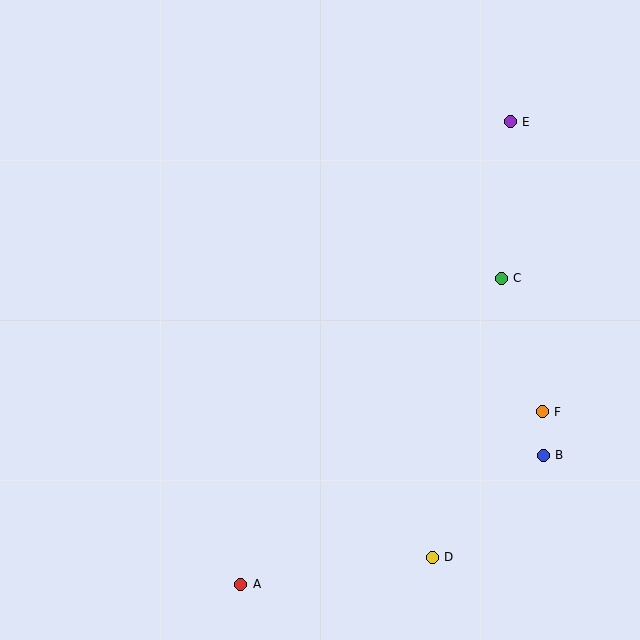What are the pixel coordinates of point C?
Point C is at (501, 278).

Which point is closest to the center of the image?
Point C at (501, 278) is closest to the center.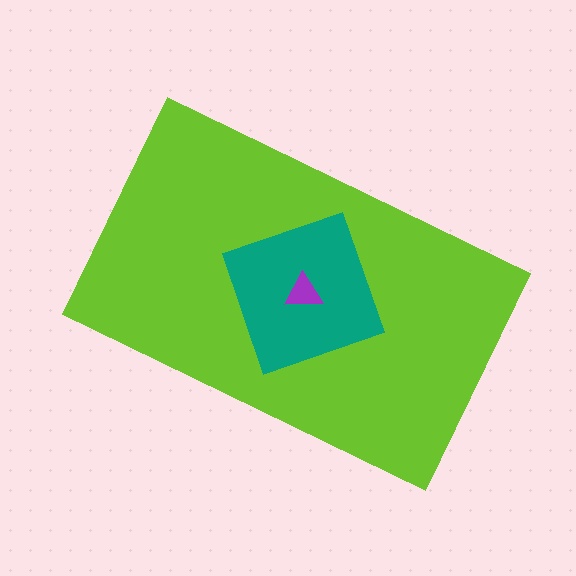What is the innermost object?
The purple triangle.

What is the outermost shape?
The lime rectangle.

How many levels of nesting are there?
3.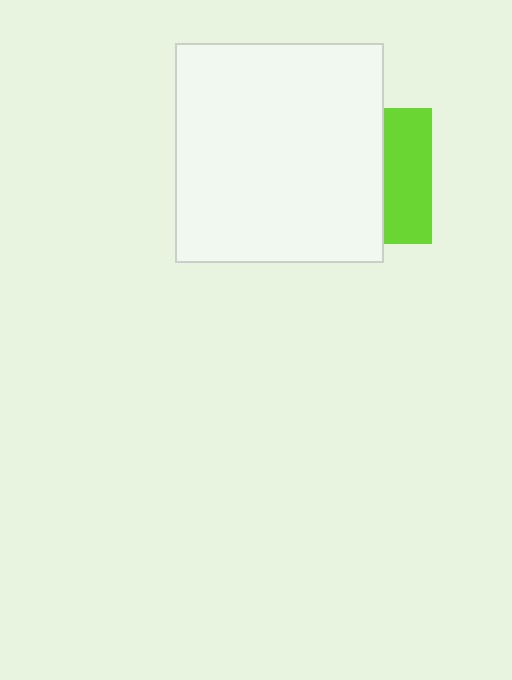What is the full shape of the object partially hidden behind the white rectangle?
The partially hidden object is a lime square.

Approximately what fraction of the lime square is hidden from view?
Roughly 65% of the lime square is hidden behind the white rectangle.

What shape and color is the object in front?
The object in front is a white rectangle.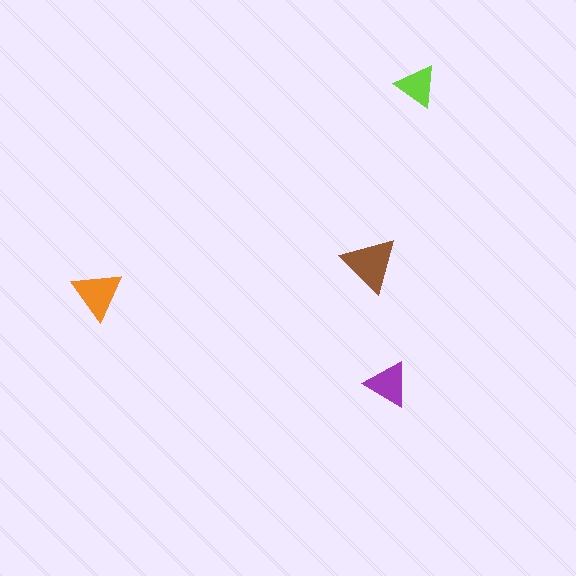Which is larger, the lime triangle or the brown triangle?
The brown one.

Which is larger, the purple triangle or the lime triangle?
The purple one.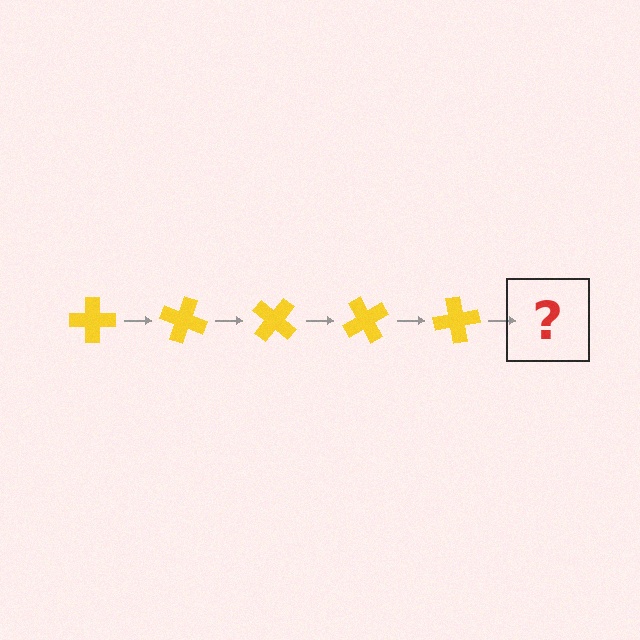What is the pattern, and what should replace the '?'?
The pattern is that the cross rotates 20 degrees each step. The '?' should be a yellow cross rotated 100 degrees.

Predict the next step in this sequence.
The next step is a yellow cross rotated 100 degrees.